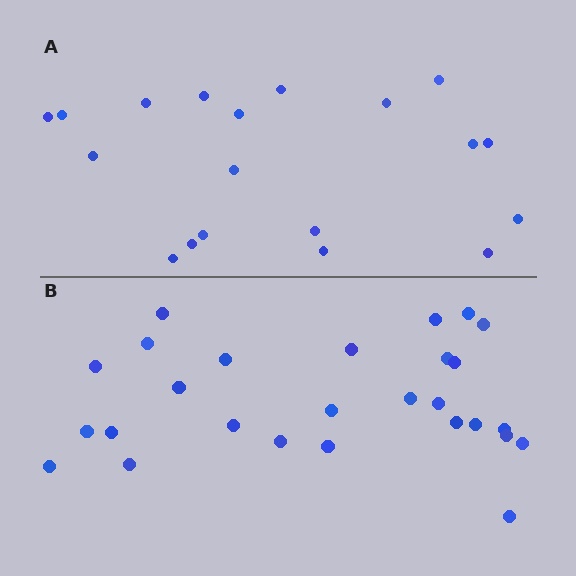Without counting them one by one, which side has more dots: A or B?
Region B (the bottom region) has more dots.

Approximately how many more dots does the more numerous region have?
Region B has roughly 8 or so more dots than region A.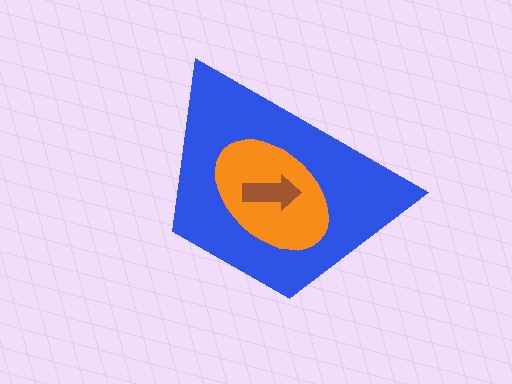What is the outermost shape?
The blue trapezoid.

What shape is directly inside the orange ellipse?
The brown arrow.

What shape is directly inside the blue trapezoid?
The orange ellipse.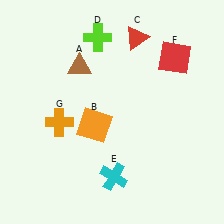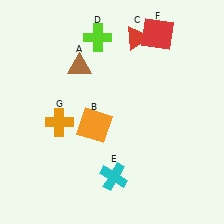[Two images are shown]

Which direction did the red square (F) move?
The red square (F) moved up.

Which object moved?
The red square (F) moved up.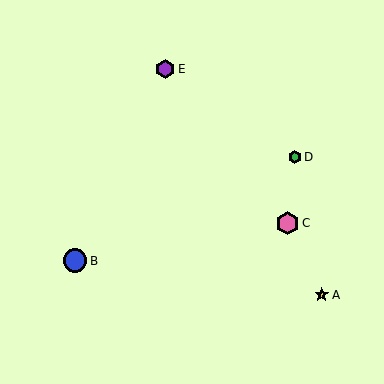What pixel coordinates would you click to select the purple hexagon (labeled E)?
Click at (165, 69) to select the purple hexagon E.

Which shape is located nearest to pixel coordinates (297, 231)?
The pink hexagon (labeled C) at (287, 223) is nearest to that location.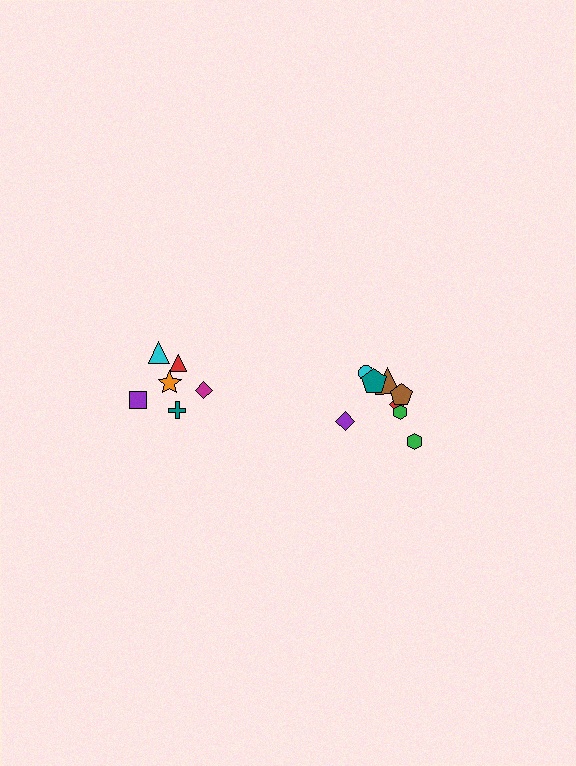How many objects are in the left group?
There are 6 objects.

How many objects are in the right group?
There are 8 objects.